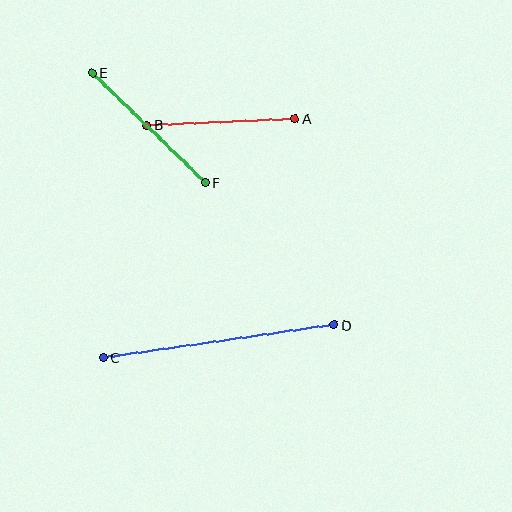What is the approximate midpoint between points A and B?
The midpoint is at approximately (221, 122) pixels.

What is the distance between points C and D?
The distance is approximately 233 pixels.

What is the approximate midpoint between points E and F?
The midpoint is at approximately (149, 128) pixels.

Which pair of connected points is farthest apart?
Points C and D are farthest apart.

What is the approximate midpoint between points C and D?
The midpoint is at approximately (219, 341) pixels.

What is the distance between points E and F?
The distance is approximately 158 pixels.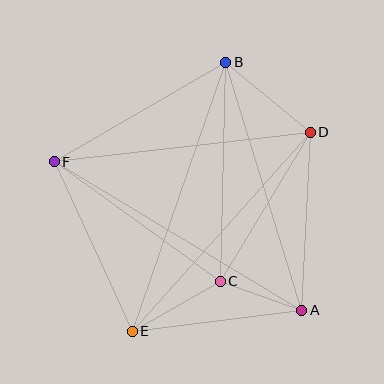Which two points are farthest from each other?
Points A and F are farthest from each other.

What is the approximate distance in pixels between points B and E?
The distance between B and E is approximately 285 pixels.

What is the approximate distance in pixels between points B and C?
The distance between B and C is approximately 219 pixels.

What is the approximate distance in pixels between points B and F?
The distance between B and F is approximately 198 pixels.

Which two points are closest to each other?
Points A and C are closest to each other.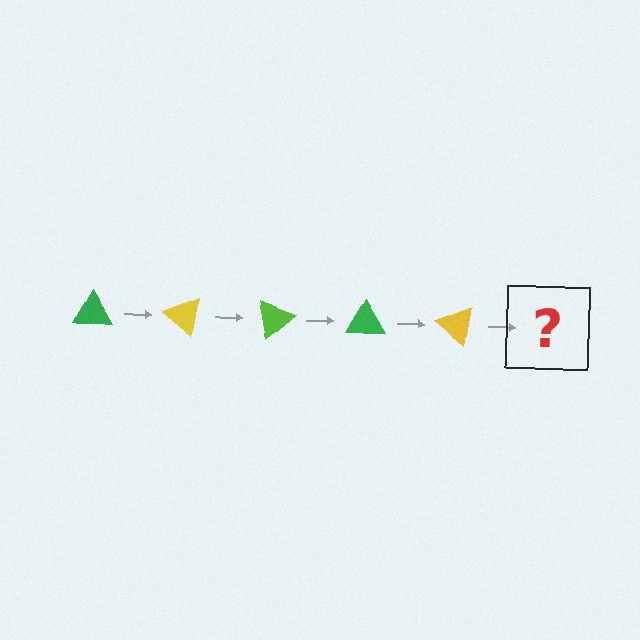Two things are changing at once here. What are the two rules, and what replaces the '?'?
The two rules are that it rotates 40 degrees each step and the color cycles through green, yellow, and lime. The '?' should be a lime triangle, rotated 200 degrees from the start.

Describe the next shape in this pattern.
It should be a lime triangle, rotated 200 degrees from the start.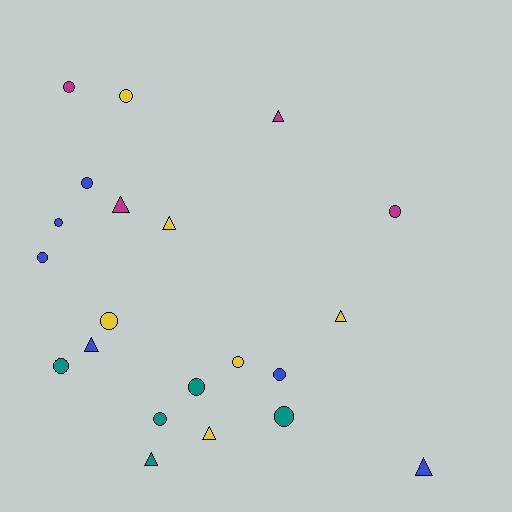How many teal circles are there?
There are 4 teal circles.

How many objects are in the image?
There are 21 objects.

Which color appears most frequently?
Yellow, with 6 objects.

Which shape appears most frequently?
Circle, with 13 objects.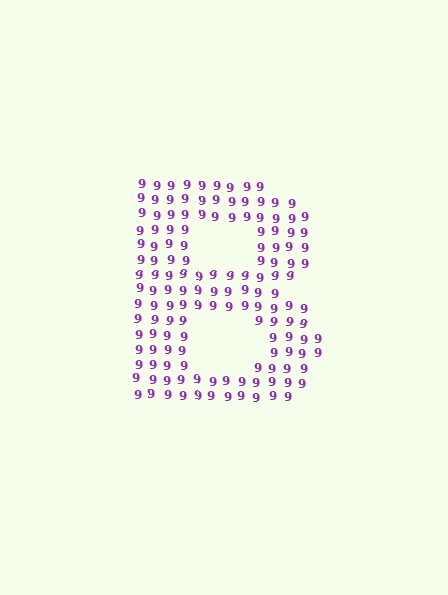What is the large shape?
The large shape is the letter B.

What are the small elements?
The small elements are digit 9's.